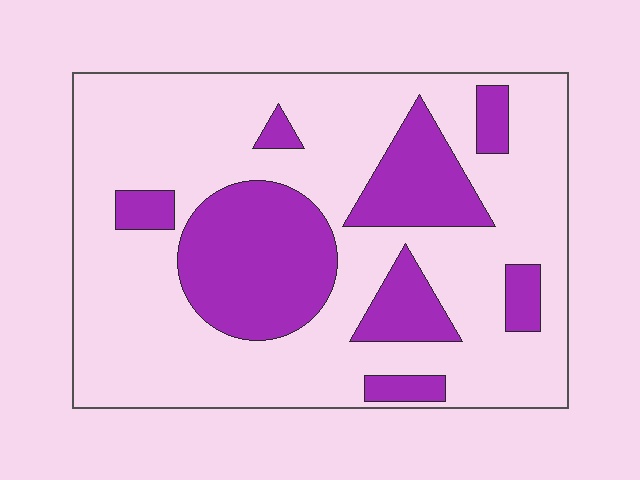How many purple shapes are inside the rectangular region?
8.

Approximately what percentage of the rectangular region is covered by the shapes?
Approximately 30%.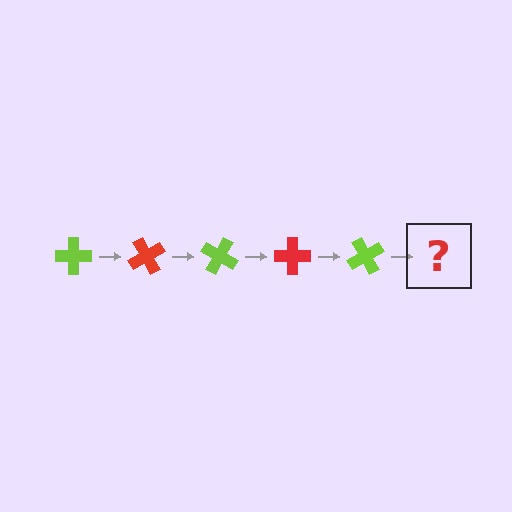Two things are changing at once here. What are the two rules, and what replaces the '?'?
The two rules are that it rotates 60 degrees each step and the color cycles through lime and red. The '?' should be a red cross, rotated 300 degrees from the start.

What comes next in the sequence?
The next element should be a red cross, rotated 300 degrees from the start.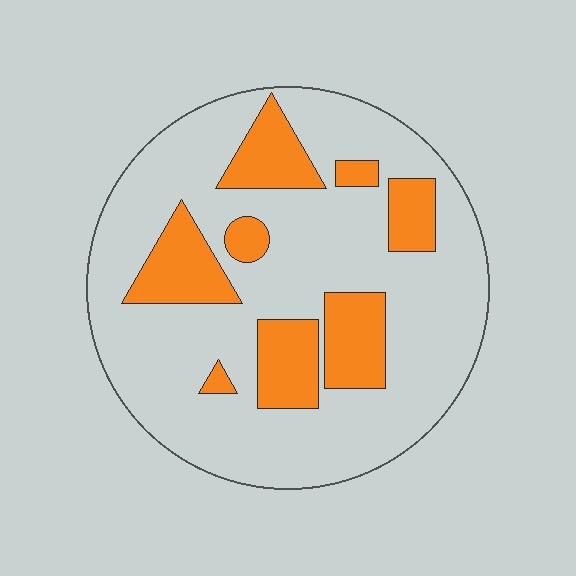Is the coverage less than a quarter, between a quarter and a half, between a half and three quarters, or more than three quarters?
Less than a quarter.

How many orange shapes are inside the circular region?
8.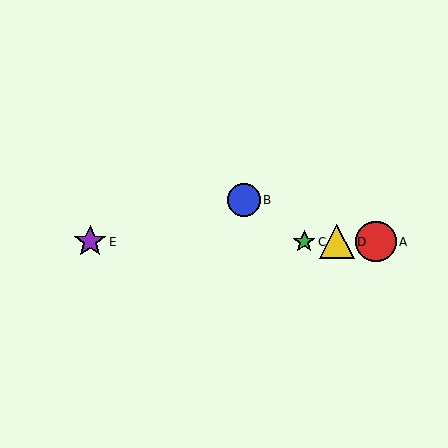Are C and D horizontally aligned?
Yes, both are at y≈242.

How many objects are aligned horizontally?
4 objects (A, C, D, E) are aligned horizontally.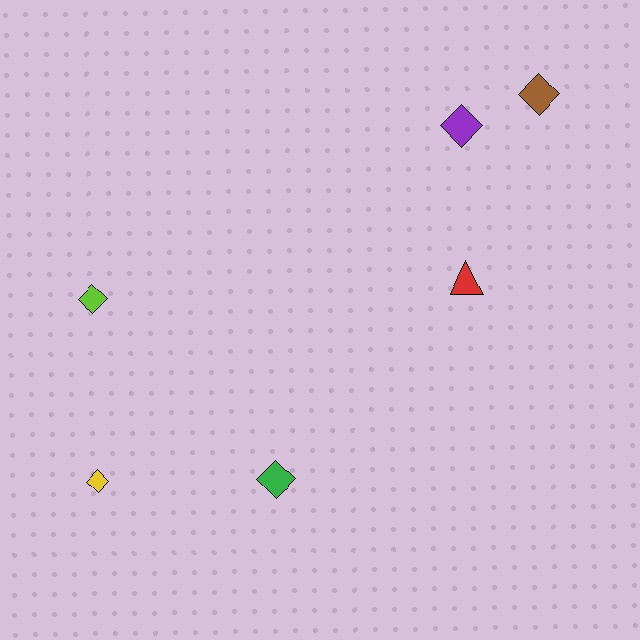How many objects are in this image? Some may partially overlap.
There are 6 objects.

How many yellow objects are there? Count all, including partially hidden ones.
There is 1 yellow object.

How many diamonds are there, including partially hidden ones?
There are 5 diamonds.